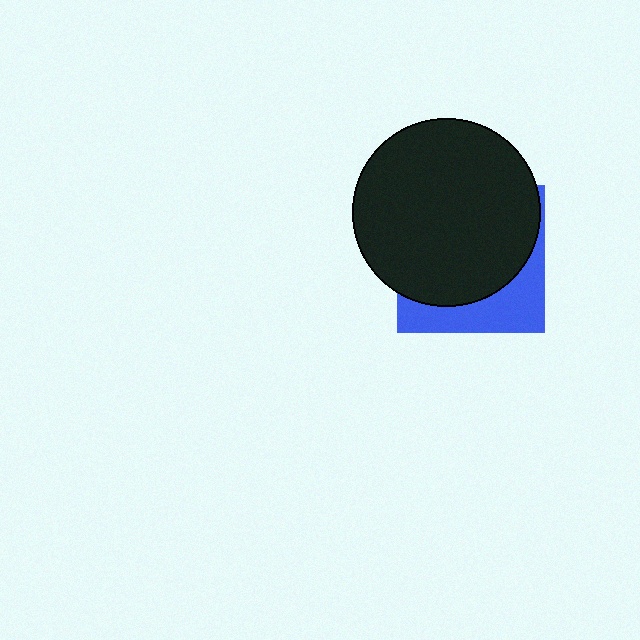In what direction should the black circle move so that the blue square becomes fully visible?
The black circle should move up. That is the shortest direction to clear the overlap and leave the blue square fully visible.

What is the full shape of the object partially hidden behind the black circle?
The partially hidden object is a blue square.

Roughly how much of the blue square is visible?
A small part of it is visible (roughly 30%).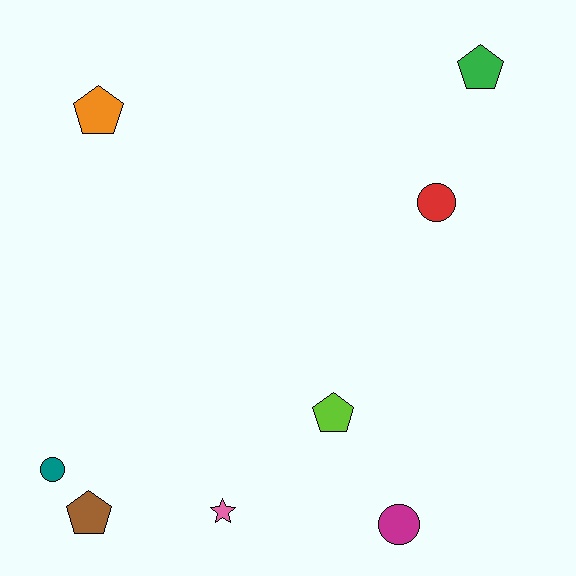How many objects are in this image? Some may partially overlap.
There are 8 objects.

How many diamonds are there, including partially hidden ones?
There are no diamonds.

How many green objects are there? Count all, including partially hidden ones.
There is 1 green object.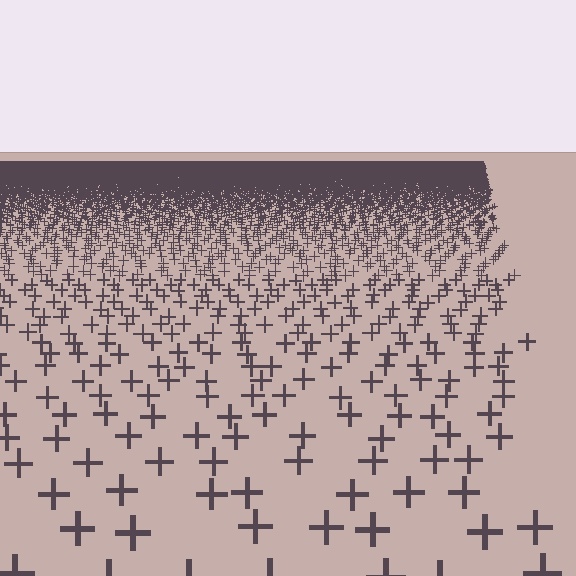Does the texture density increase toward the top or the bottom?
Density increases toward the top.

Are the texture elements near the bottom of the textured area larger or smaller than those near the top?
Larger. Near the bottom, elements are closer to the viewer and appear at a bigger on-screen size.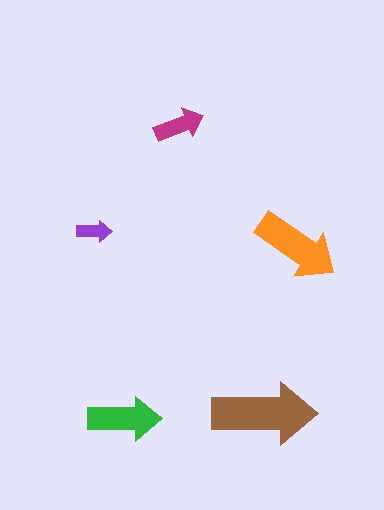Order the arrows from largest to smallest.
the brown one, the orange one, the green one, the magenta one, the purple one.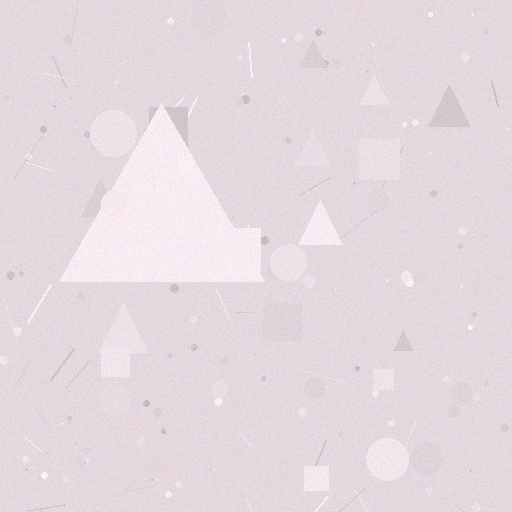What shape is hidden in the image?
A triangle is hidden in the image.